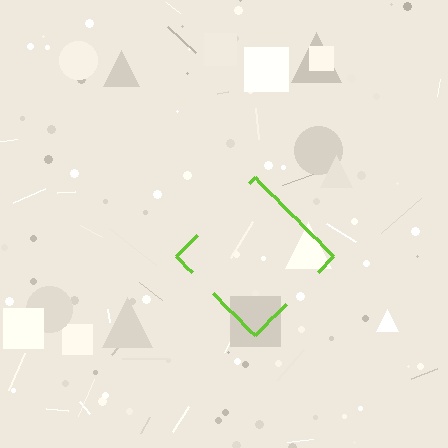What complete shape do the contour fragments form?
The contour fragments form a diamond.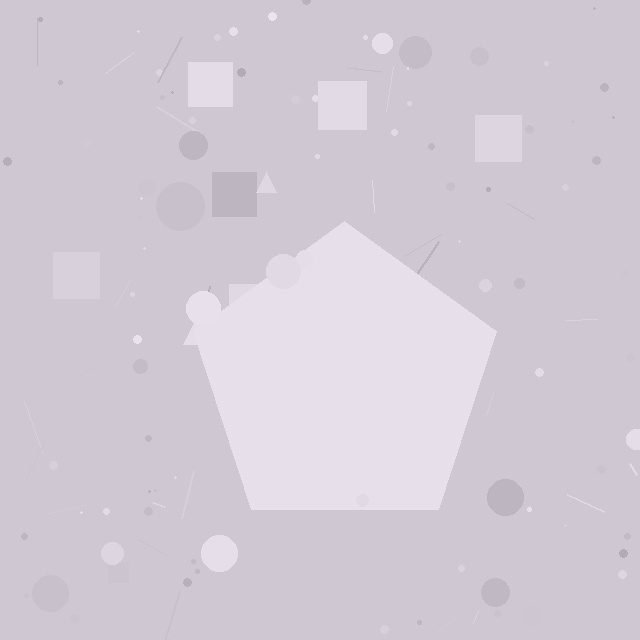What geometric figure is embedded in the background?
A pentagon is embedded in the background.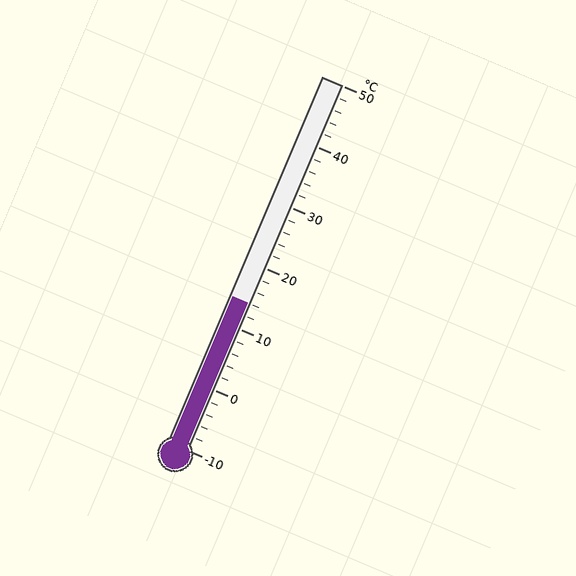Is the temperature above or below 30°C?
The temperature is below 30°C.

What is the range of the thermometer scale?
The thermometer scale ranges from -10°C to 50°C.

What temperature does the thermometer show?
The thermometer shows approximately 14°C.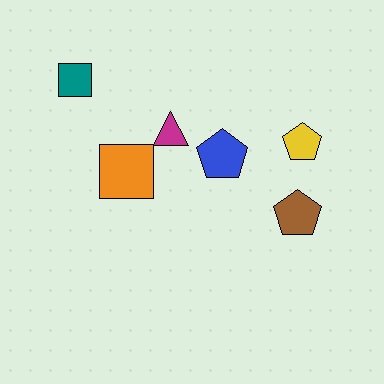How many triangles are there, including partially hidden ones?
There is 1 triangle.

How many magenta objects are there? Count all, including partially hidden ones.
There is 1 magenta object.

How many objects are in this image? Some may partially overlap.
There are 6 objects.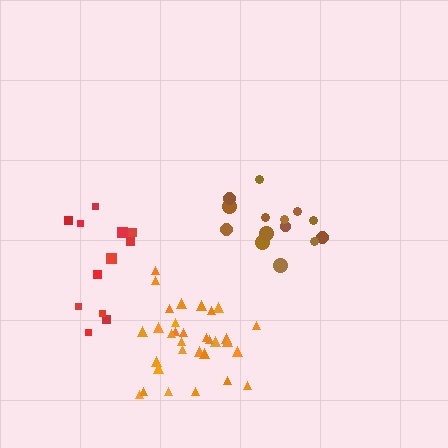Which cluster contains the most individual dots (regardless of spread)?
Orange (32).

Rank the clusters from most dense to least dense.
orange, brown, red.